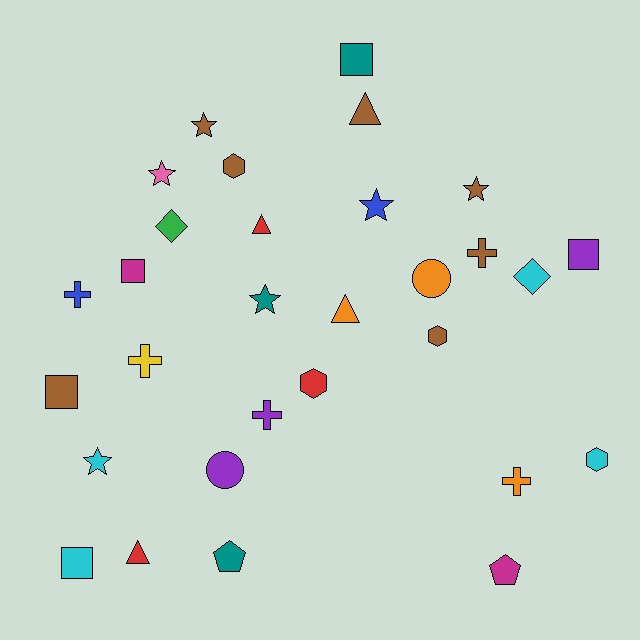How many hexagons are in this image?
There are 4 hexagons.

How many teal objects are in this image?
There are 3 teal objects.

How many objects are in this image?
There are 30 objects.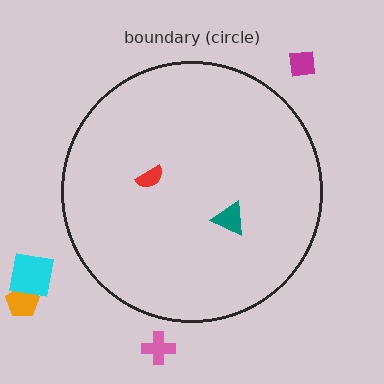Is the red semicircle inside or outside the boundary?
Inside.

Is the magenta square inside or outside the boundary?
Outside.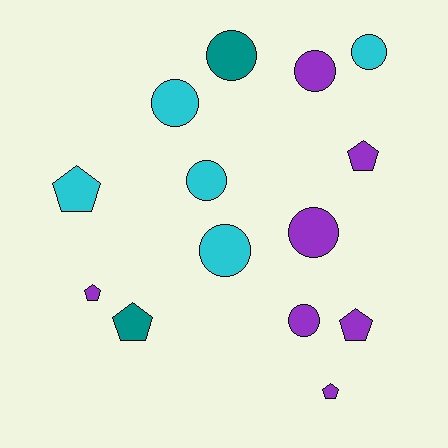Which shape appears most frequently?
Circle, with 8 objects.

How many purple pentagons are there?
There are 4 purple pentagons.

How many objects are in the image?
There are 14 objects.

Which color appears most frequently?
Purple, with 7 objects.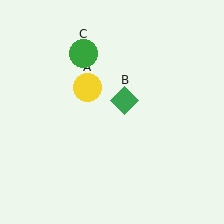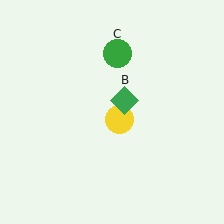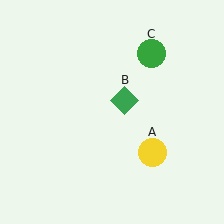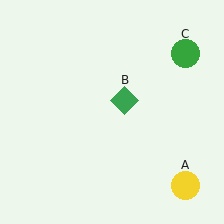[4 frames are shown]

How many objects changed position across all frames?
2 objects changed position: yellow circle (object A), green circle (object C).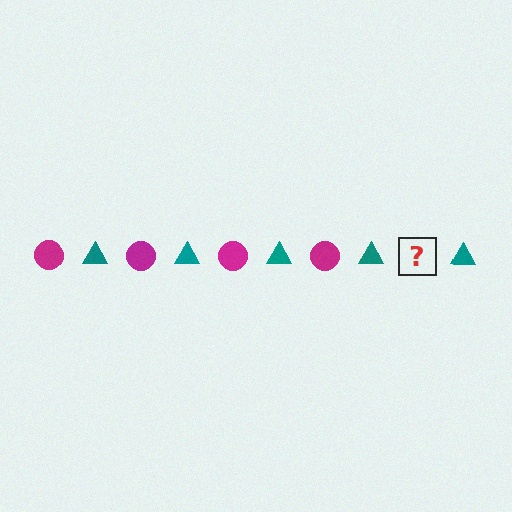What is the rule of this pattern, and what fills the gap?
The rule is that the pattern alternates between magenta circle and teal triangle. The gap should be filled with a magenta circle.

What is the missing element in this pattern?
The missing element is a magenta circle.